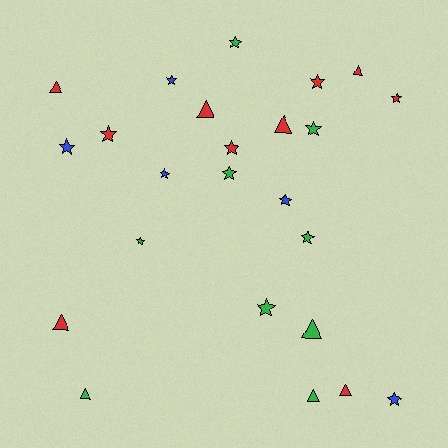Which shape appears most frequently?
Star, with 15 objects.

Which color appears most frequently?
Red, with 10 objects.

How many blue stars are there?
There are 5 blue stars.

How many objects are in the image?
There are 24 objects.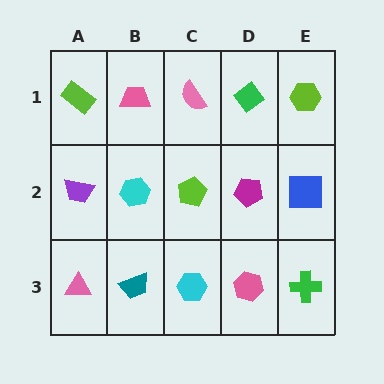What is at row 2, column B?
A cyan hexagon.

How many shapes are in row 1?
5 shapes.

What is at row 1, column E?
A lime hexagon.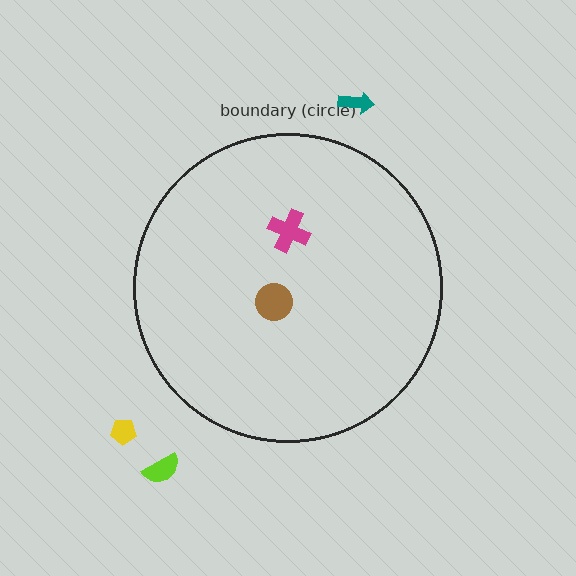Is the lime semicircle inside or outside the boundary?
Outside.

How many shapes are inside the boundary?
2 inside, 3 outside.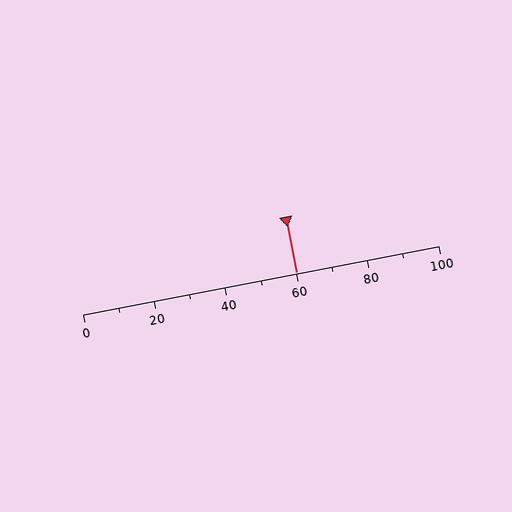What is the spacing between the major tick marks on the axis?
The major ticks are spaced 20 apart.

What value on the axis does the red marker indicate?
The marker indicates approximately 60.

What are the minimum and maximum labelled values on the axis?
The axis runs from 0 to 100.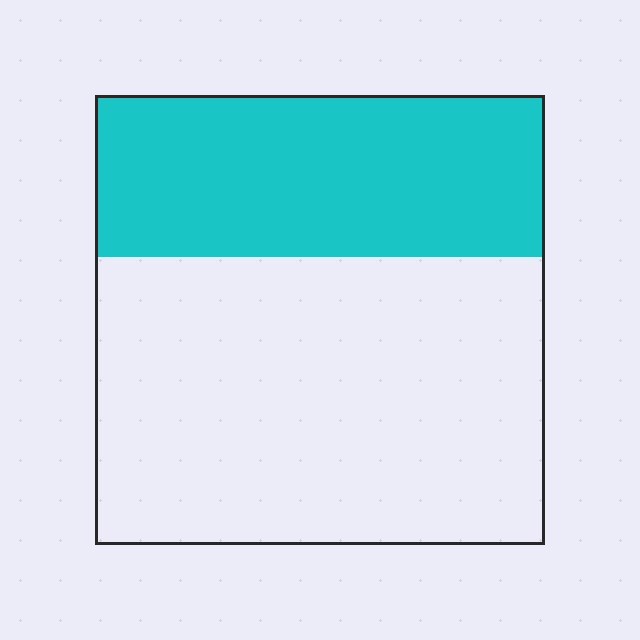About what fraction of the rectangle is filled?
About three eighths (3/8).